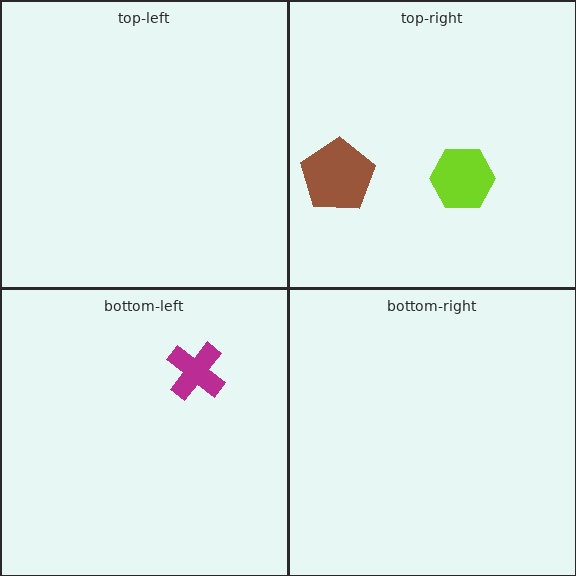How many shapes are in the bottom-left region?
1.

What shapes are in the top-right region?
The brown pentagon, the lime hexagon.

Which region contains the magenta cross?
The bottom-left region.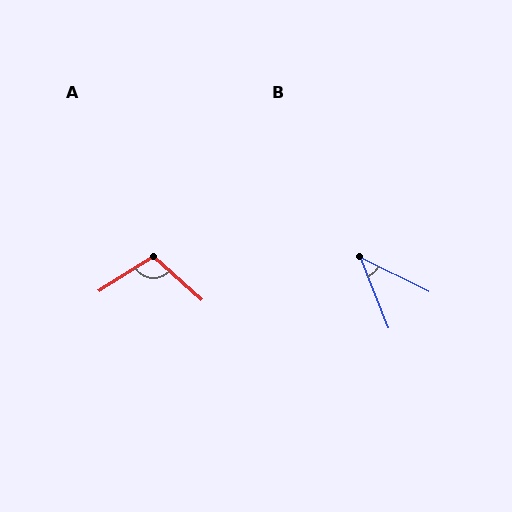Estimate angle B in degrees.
Approximately 42 degrees.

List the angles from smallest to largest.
B (42°), A (106°).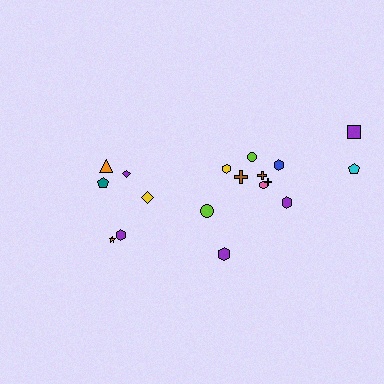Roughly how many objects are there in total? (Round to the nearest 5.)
Roughly 20 objects in total.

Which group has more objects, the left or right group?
The right group.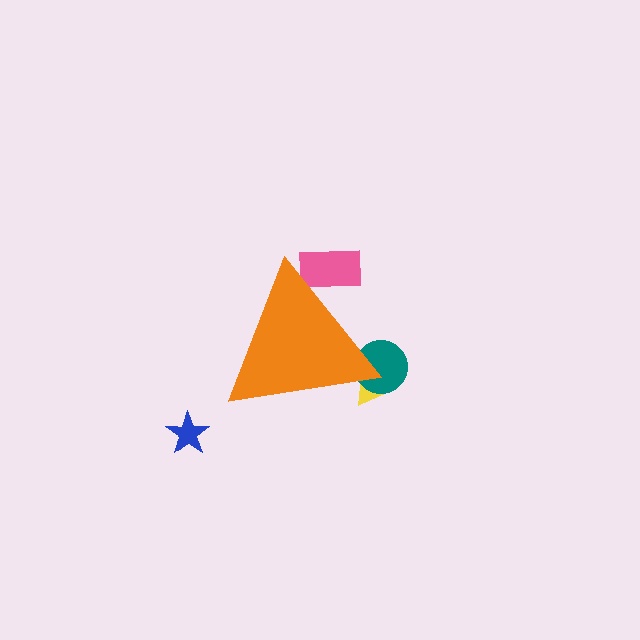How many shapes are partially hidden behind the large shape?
3 shapes are partially hidden.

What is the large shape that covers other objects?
An orange triangle.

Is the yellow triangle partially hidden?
Yes, the yellow triangle is partially hidden behind the orange triangle.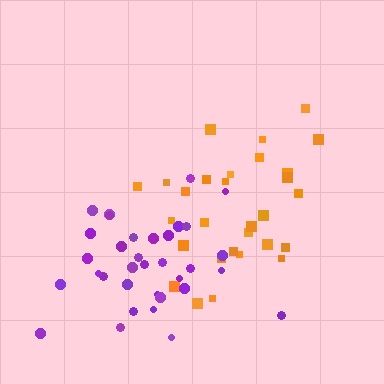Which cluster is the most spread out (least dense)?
Orange.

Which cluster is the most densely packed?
Purple.